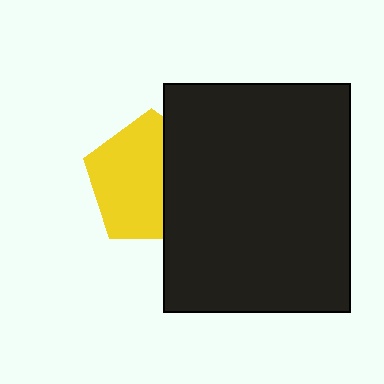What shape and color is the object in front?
The object in front is a black rectangle.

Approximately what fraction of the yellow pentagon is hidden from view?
Roughly 38% of the yellow pentagon is hidden behind the black rectangle.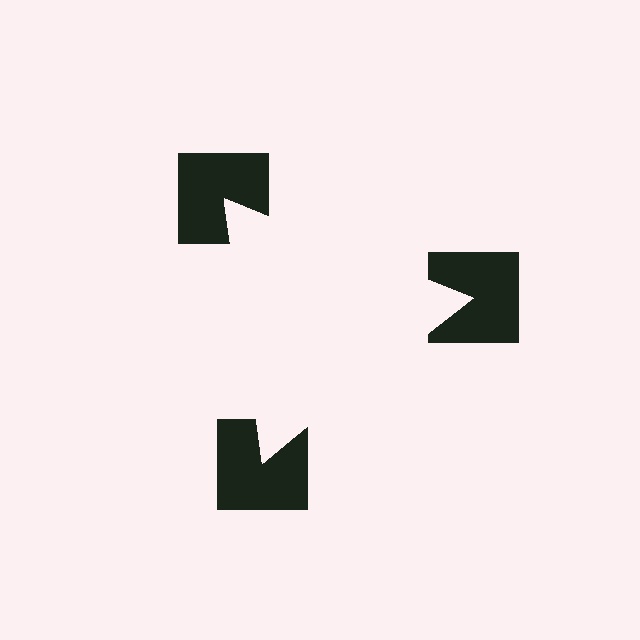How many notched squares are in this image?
There are 3 — one at each vertex of the illusory triangle.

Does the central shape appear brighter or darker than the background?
It typically appears slightly brighter than the background, even though no actual brightness change is drawn.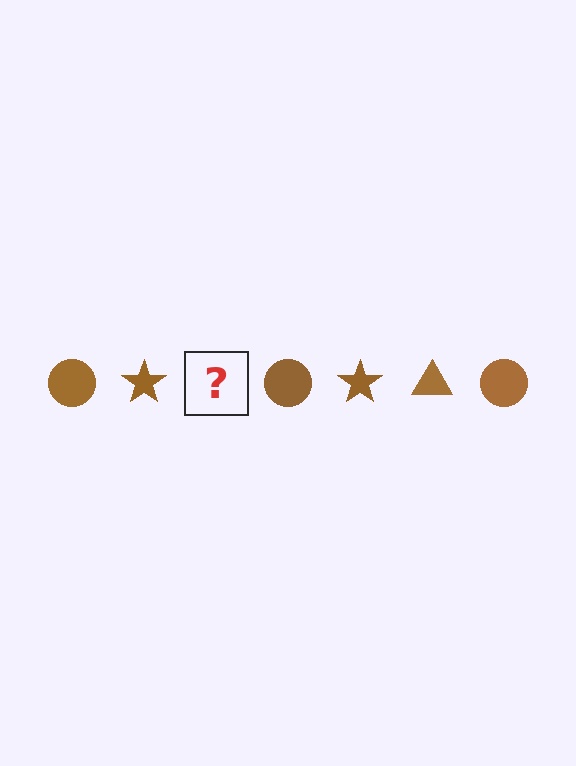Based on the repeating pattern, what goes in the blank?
The blank should be a brown triangle.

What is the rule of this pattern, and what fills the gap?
The rule is that the pattern cycles through circle, star, triangle shapes in brown. The gap should be filled with a brown triangle.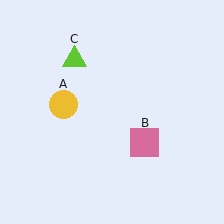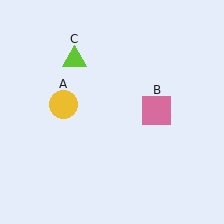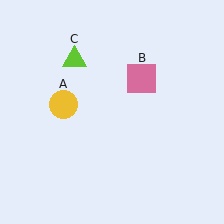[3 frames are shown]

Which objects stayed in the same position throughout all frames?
Yellow circle (object A) and lime triangle (object C) remained stationary.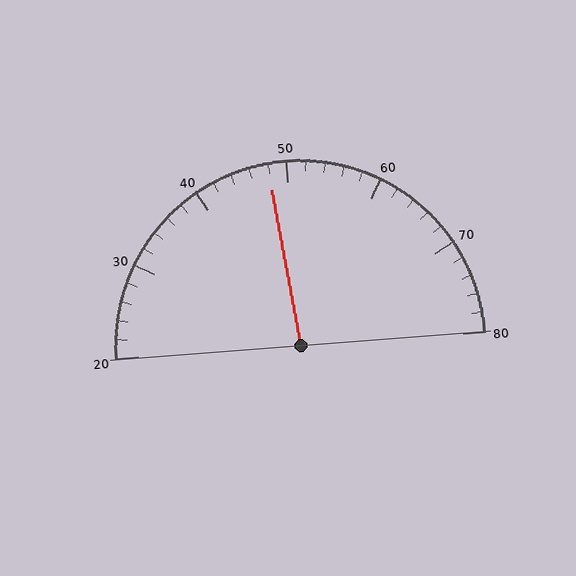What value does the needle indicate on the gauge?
The needle indicates approximately 48.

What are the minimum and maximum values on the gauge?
The gauge ranges from 20 to 80.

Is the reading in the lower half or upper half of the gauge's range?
The reading is in the lower half of the range (20 to 80).